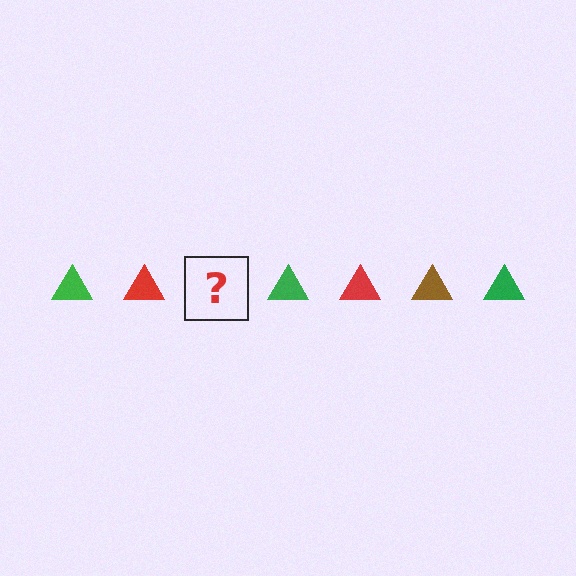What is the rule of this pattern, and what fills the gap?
The rule is that the pattern cycles through green, red, brown triangles. The gap should be filled with a brown triangle.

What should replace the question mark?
The question mark should be replaced with a brown triangle.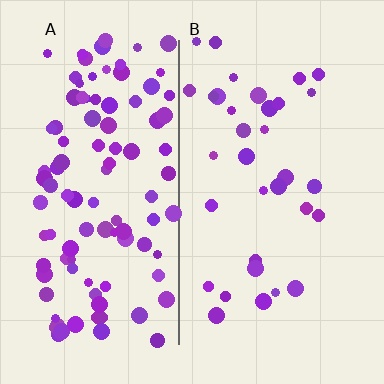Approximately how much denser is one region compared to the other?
Approximately 3.1× — region A over region B.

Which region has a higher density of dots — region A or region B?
A (the left).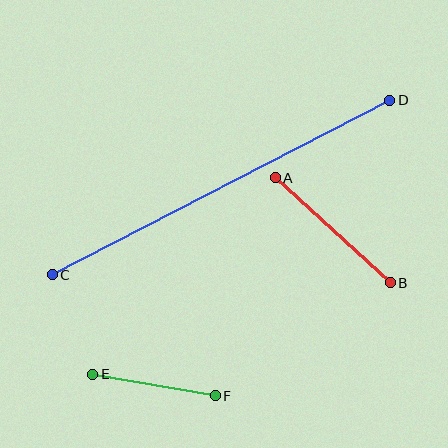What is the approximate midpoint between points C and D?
The midpoint is at approximately (221, 187) pixels.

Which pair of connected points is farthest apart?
Points C and D are farthest apart.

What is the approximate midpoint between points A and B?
The midpoint is at approximately (333, 230) pixels.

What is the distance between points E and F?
The distance is approximately 125 pixels.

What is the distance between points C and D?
The distance is approximately 380 pixels.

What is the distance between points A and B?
The distance is approximately 156 pixels.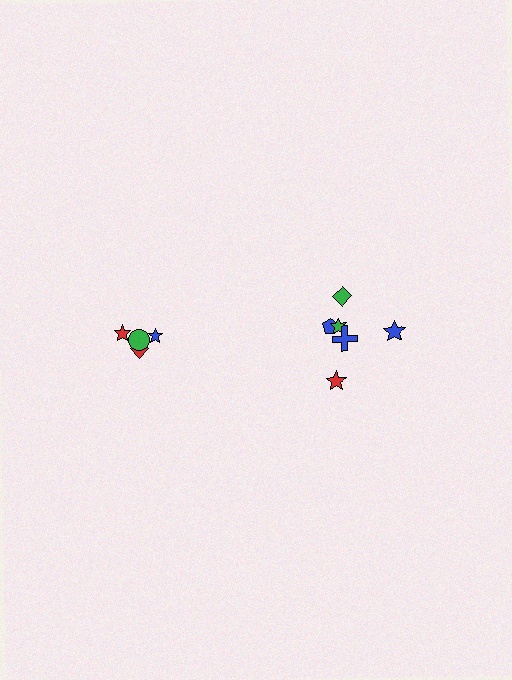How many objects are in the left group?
There are 4 objects.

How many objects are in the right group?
There are 6 objects.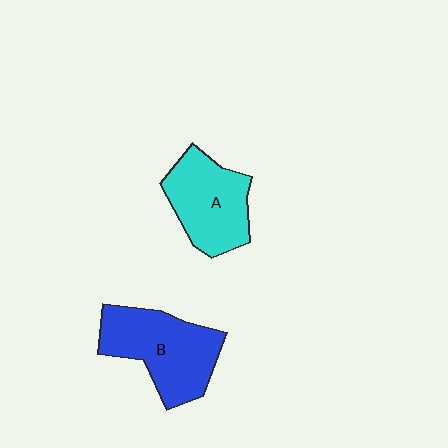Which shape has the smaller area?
Shape A (cyan).